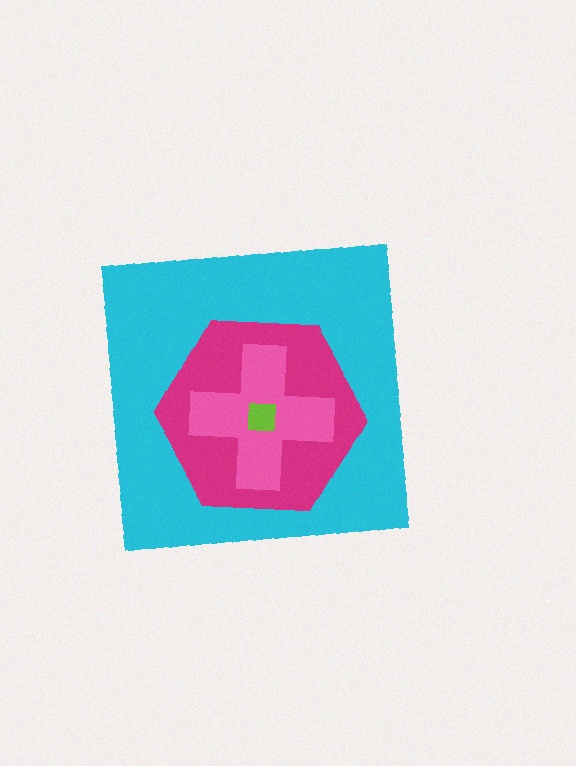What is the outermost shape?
The cyan square.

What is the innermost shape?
The lime square.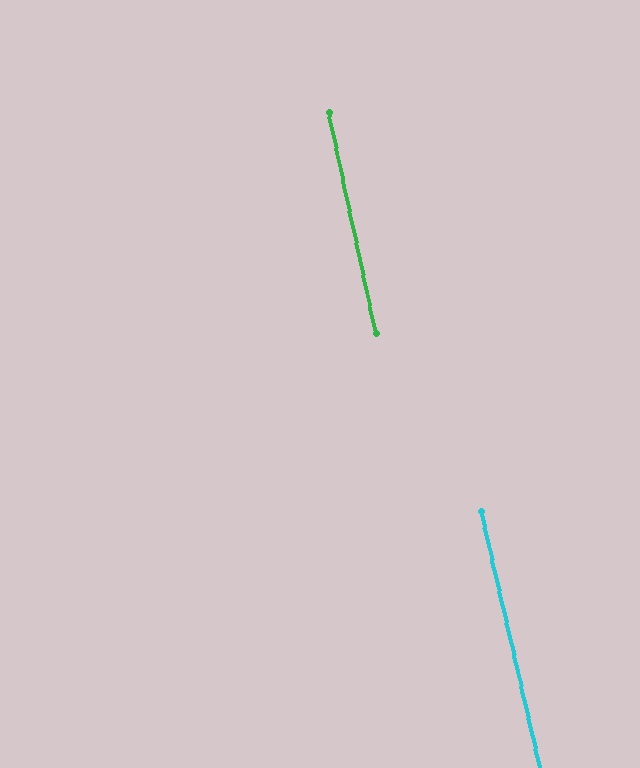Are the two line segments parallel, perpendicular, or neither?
Parallel — their directions differ by only 1.2°.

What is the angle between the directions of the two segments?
Approximately 1 degree.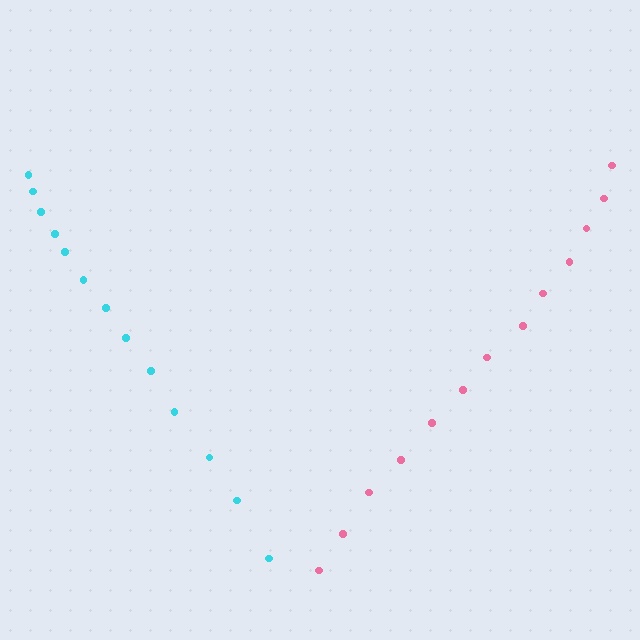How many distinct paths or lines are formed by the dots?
There are 2 distinct paths.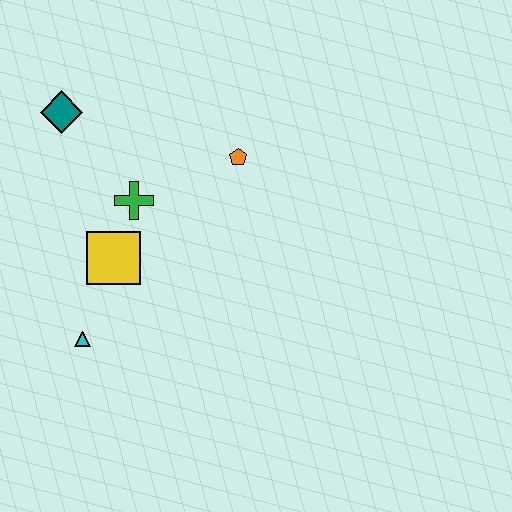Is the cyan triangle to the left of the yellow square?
Yes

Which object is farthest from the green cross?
The cyan triangle is farthest from the green cross.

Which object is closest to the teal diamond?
The green cross is closest to the teal diamond.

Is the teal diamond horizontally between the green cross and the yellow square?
No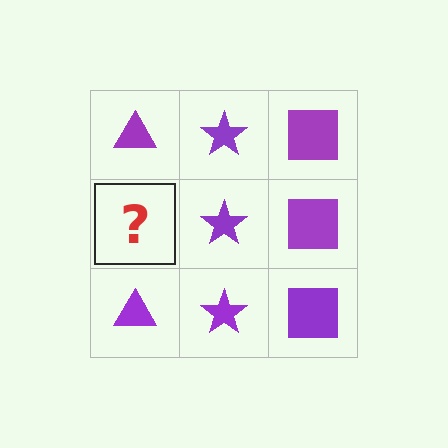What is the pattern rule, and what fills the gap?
The rule is that each column has a consistent shape. The gap should be filled with a purple triangle.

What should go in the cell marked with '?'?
The missing cell should contain a purple triangle.